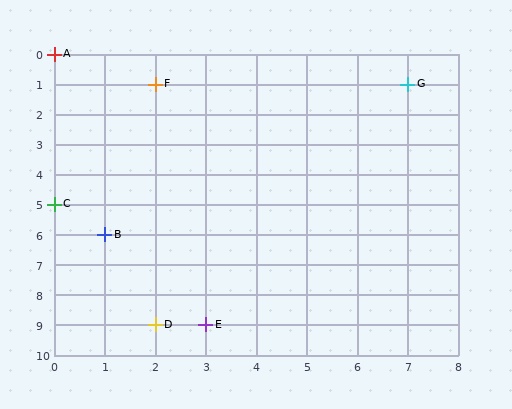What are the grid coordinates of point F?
Point F is at grid coordinates (2, 1).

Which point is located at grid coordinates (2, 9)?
Point D is at (2, 9).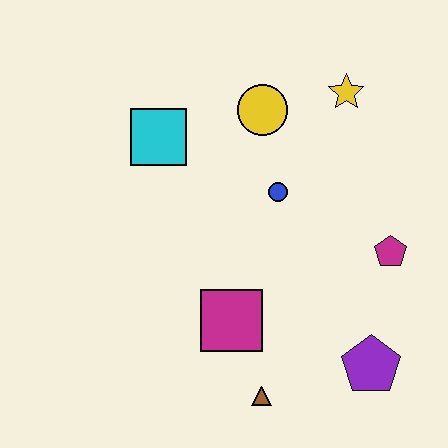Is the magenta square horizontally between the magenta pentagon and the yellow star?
No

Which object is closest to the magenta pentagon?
The purple pentagon is closest to the magenta pentagon.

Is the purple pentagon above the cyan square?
No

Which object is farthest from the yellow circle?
The brown triangle is farthest from the yellow circle.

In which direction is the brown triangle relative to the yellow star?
The brown triangle is below the yellow star.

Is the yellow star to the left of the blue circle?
No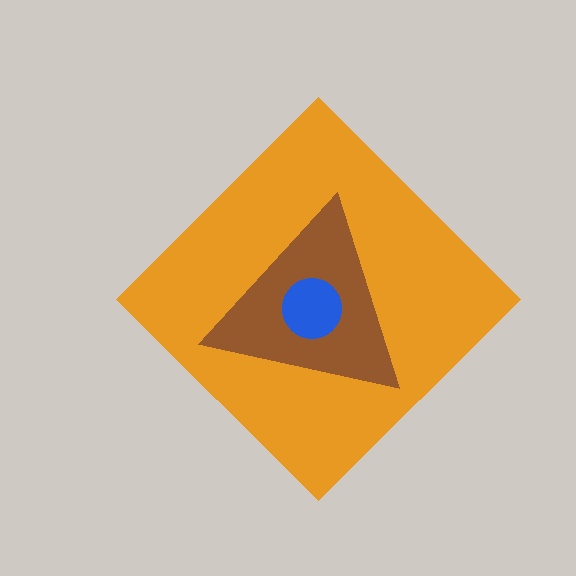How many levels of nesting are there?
3.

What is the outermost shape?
The orange diamond.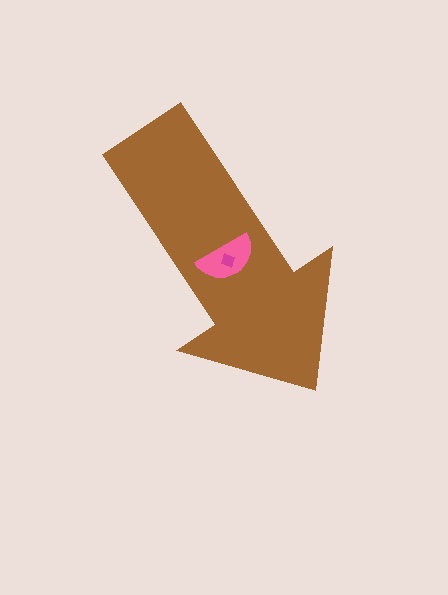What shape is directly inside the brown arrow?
The pink semicircle.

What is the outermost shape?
The brown arrow.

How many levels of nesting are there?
3.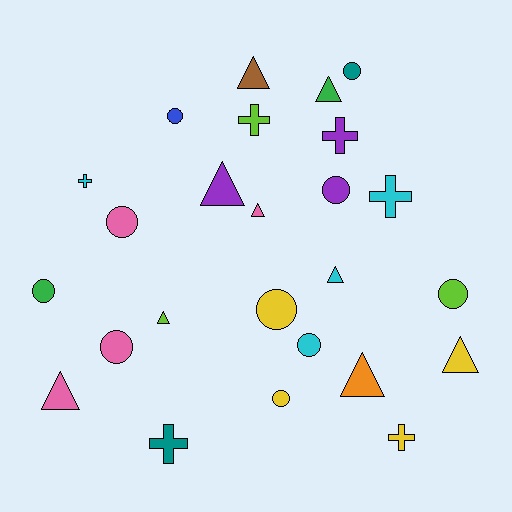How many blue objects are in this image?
There is 1 blue object.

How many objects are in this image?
There are 25 objects.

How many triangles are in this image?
There are 9 triangles.